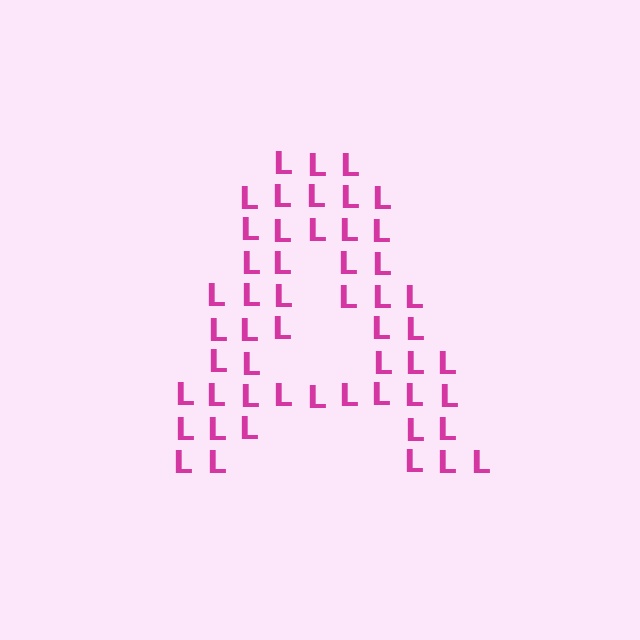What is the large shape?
The large shape is the letter A.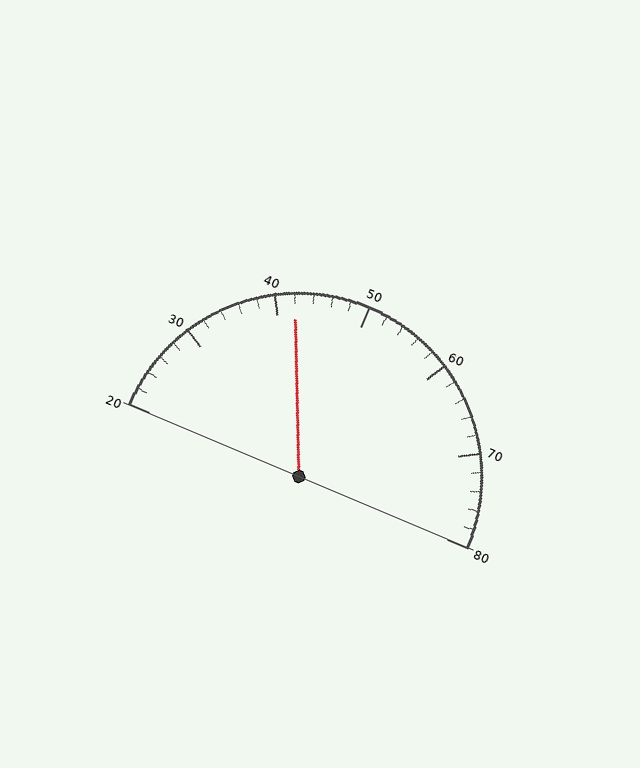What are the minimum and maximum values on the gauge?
The gauge ranges from 20 to 80.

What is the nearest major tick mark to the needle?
The nearest major tick mark is 40.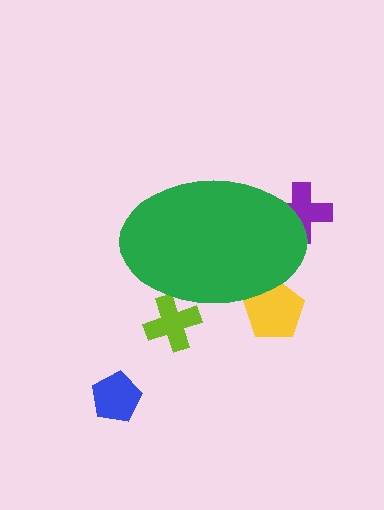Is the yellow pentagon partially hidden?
Yes, the yellow pentagon is partially hidden behind the green ellipse.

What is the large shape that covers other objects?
A green ellipse.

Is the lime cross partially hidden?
Yes, the lime cross is partially hidden behind the green ellipse.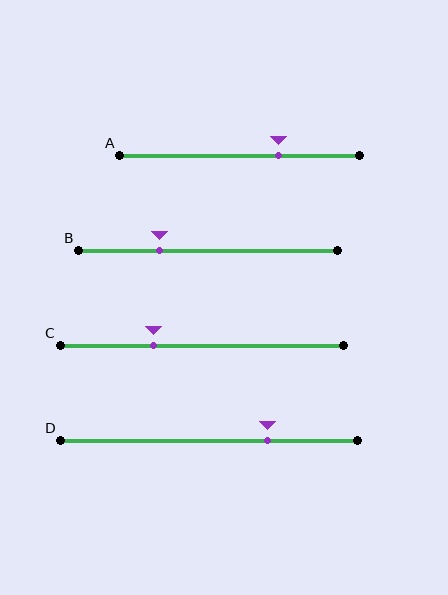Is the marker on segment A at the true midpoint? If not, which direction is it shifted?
No, the marker on segment A is shifted to the right by about 16% of the segment length.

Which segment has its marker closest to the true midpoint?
Segment A has its marker closest to the true midpoint.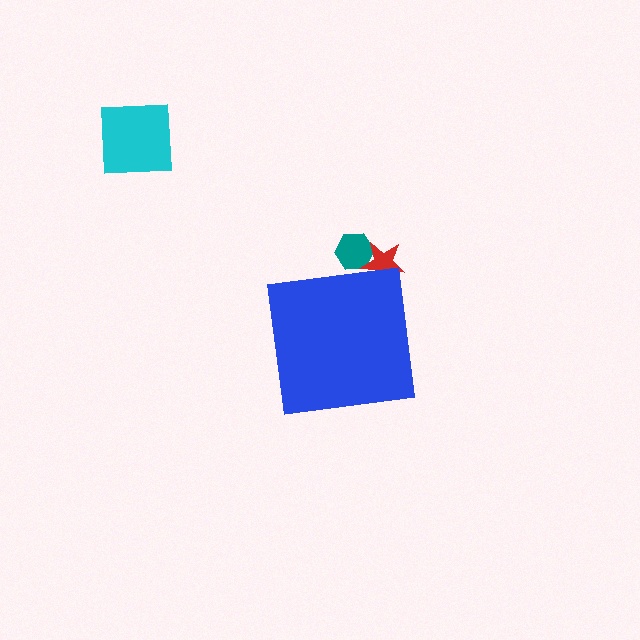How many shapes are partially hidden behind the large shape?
2 shapes are partially hidden.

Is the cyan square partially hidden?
No, the cyan square is fully visible.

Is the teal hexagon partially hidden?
Yes, the teal hexagon is partially hidden behind the blue square.